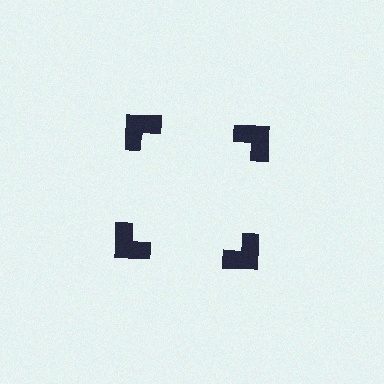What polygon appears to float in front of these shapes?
An illusory square — its edges are inferred from the aligned wedge cuts in the notched squares, not physically drawn.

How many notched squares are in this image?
There are 4 — one at each vertex of the illusory square.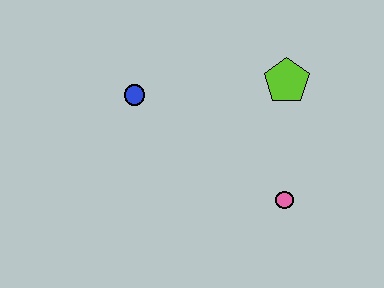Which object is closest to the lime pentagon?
The pink circle is closest to the lime pentagon.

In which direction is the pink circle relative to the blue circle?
The pink circle is to the right of the blue circle.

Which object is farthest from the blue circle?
The pink circle is farthest from the blue circle.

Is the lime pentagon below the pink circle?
No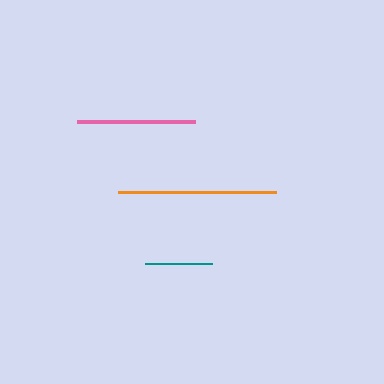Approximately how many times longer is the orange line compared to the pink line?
The orange line is approximately 1.3 times the length of the pink line.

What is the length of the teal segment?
The teal segment is approximately 67 pixels long.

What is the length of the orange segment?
The orange segment is approximately 158 pixels long.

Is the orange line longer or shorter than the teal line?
The orange line is longer than the teal line.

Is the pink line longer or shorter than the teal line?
The pink line is longer than the teal line.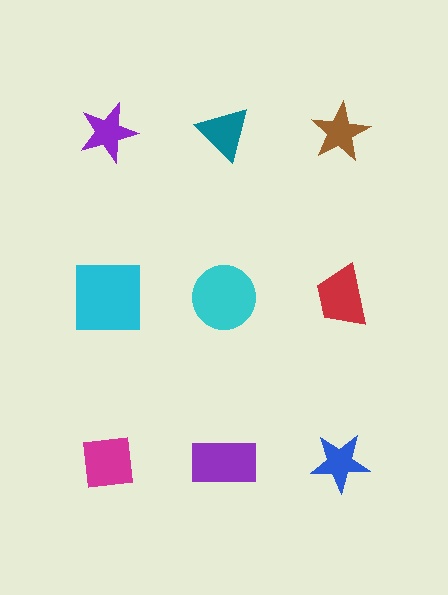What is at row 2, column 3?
A red trapezoid.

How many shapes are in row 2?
3 shapes.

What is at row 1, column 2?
A teal triangle.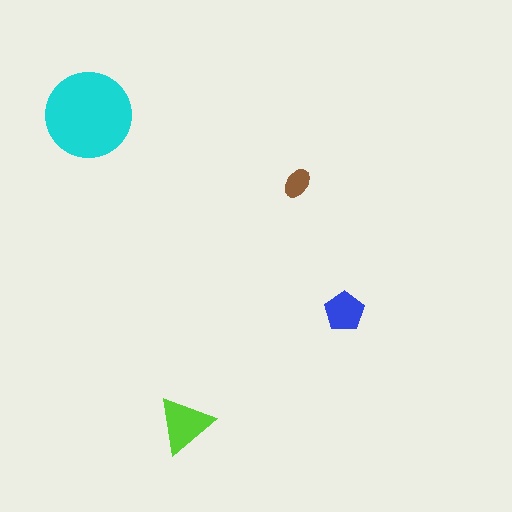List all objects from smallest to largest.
The brown ellipse, the blue pentagon, the lime triangle, the cyan circle.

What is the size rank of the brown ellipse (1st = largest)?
4th.